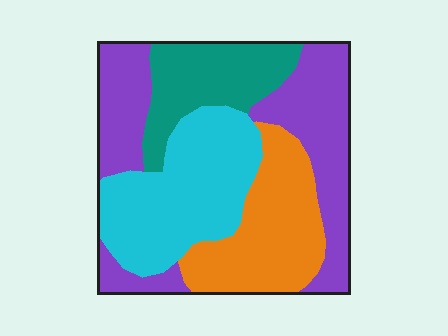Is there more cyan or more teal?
Cyan.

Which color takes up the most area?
Purple, at roughly 35%.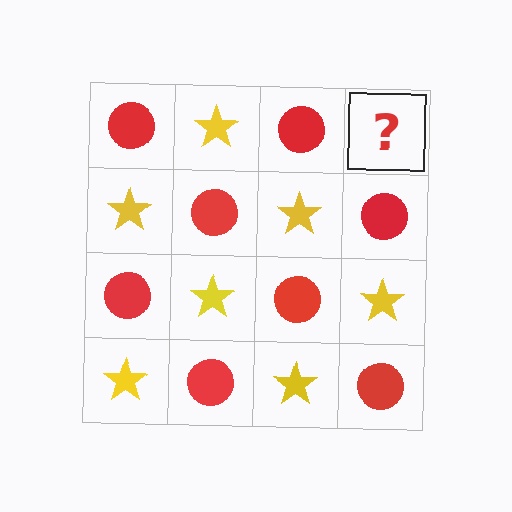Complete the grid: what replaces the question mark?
The question mark should be replaced with a yellow star.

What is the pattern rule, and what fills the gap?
The rule is that it alternates red circle and yellow star in a checkerboard pattern. The gap should be filled with a yellow star.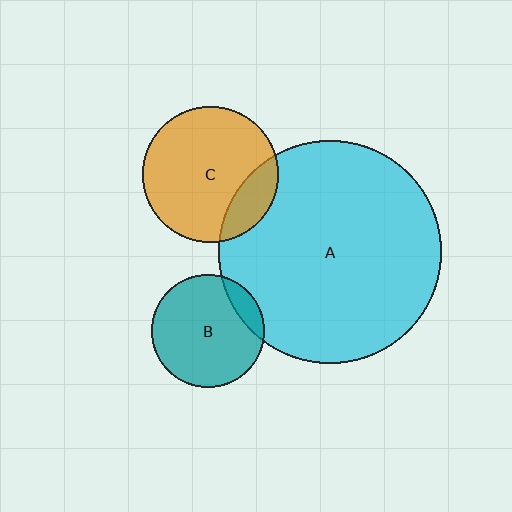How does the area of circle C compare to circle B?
Approximately 1.5 times.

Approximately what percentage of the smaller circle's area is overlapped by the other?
Approximately 10%.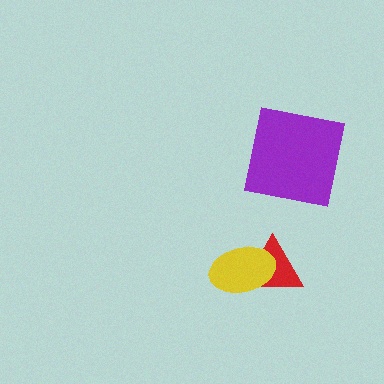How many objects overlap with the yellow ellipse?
1 object overlaps with the yellow ellipse.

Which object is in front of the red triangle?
The yellow ellipse is in front of the red triangle.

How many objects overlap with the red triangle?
1 object overlaps with the red triangle.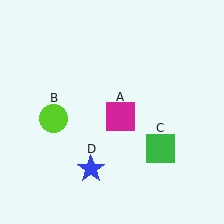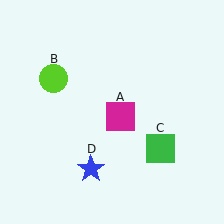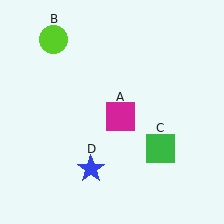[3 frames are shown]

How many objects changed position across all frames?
1 object changed position: lime circle (object B).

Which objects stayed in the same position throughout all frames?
Magenta square (object A) and green square (object C) and blue star (object D) remained stationary.